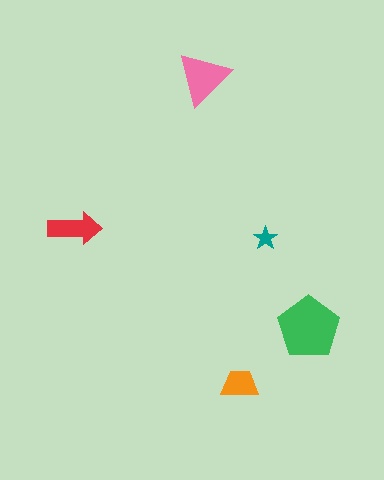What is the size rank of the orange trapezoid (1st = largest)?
4th.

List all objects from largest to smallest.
The green pentagon, the pink triangle, the red arrow, the orange trapezoid, the teal star.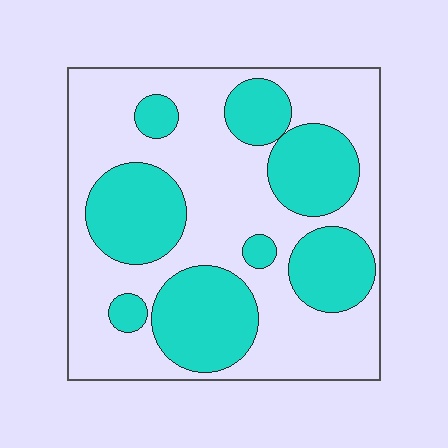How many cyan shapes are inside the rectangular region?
8.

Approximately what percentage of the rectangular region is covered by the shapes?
Approximately 40%.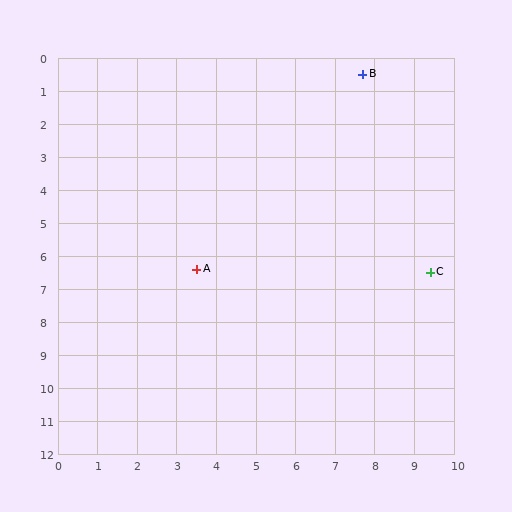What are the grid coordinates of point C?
Point C is at approximately (9.4, 6.5).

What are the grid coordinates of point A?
Point A is at approximately (3.5, 6.4).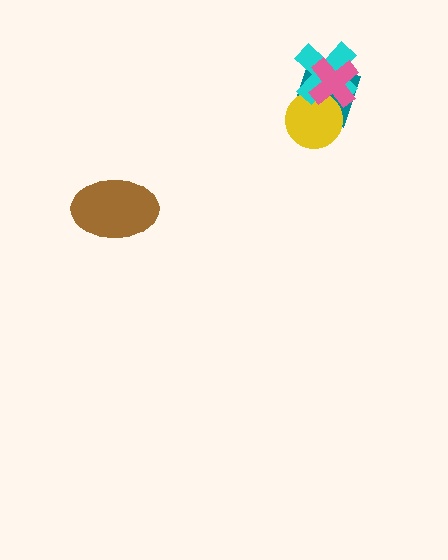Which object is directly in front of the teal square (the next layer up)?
The yellow circle is directly in front of the teal square.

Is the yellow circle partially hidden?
Yes, it is partially covered by another shape.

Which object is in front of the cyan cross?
The pink cross is in front of the cyan cross.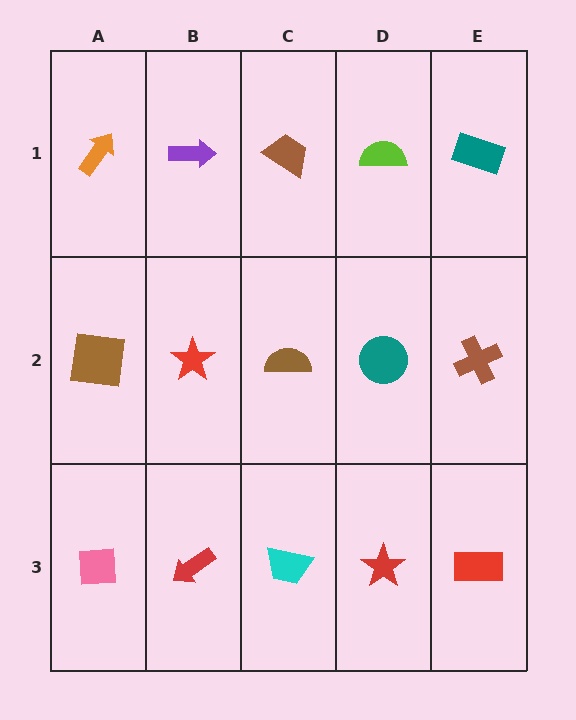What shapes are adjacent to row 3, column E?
A brown cross (row 2, column E), a red star (row 3, column D).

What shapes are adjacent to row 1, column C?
A brown semicircle (row 2, column C), a purple arrow (row 1, column B), a lime semicircle (row 1, column D).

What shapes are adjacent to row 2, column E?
A teal rectangle (row 1, column E), a red rectangle (row 3, column E), a teal circle (row 2, column D).